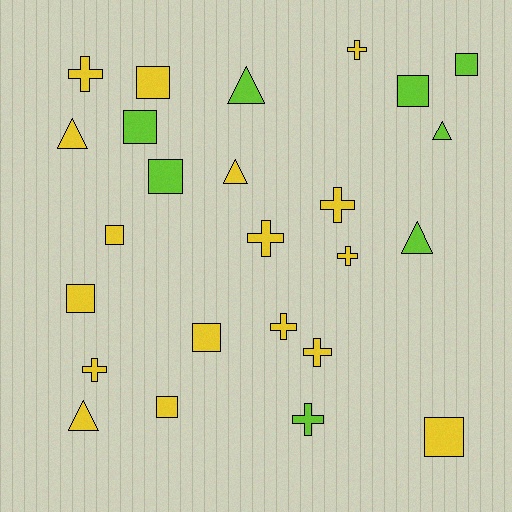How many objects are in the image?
There are 25 objects.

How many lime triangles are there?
There are 3 lime triangles.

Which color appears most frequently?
Yellow, with 17 objects.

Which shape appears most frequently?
Square, with 10 objects.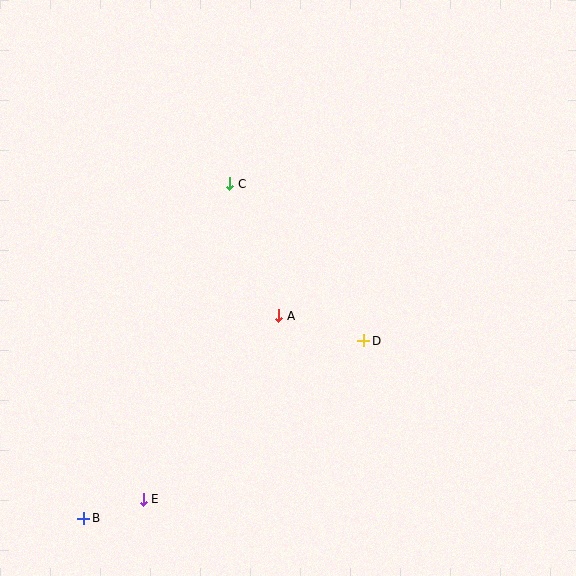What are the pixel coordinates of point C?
Point C is at (230, 184).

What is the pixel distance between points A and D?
The distance between A and D is 89 pixels.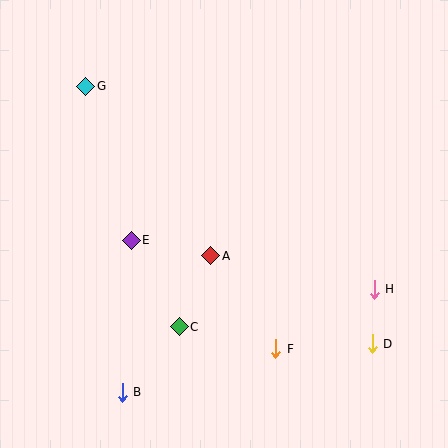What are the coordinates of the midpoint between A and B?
The midpoint between A and B is at (167, 324).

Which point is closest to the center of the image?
Point A at (211, 256) is closest to the center.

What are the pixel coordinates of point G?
Point G is at (86, 86).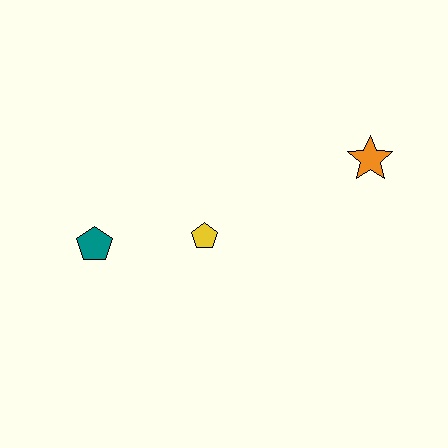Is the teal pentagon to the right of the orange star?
No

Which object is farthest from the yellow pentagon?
The orange star is farthest from the yellow pentagon.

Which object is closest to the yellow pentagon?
The teal pentagon is closest to the yellow pentagon.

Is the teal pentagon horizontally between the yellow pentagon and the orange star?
No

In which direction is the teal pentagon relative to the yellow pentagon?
The teal pentagon is to the left of the yellow pentagon.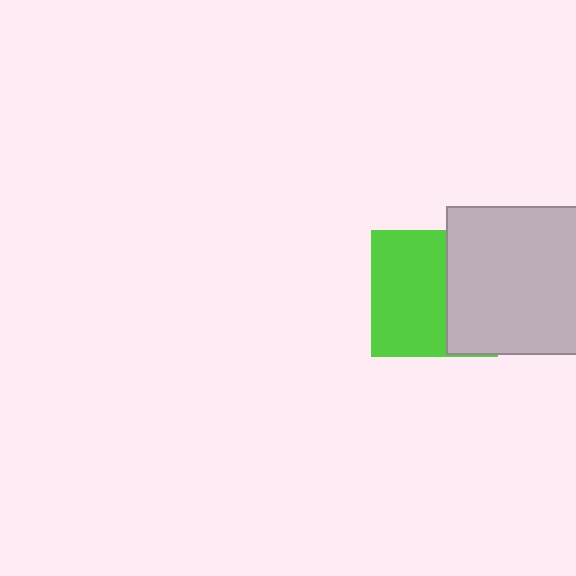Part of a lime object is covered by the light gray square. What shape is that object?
It is a square.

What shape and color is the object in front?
The object in front is a light gray square.